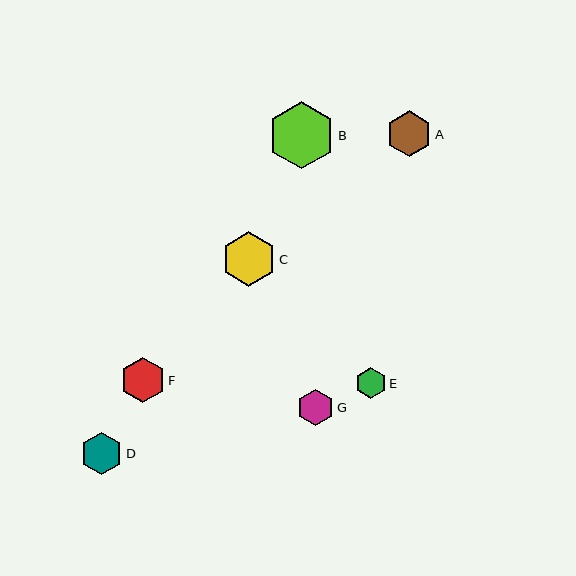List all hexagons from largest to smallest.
From largest to smallest: B, C, A, F, D, G, E.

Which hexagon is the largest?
Hexagon B is the largest with a size of approximately 67 pixels.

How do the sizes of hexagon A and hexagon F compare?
Hexagon A and hexagon F are approximately the same size.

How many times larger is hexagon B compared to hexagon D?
Hexagon B is approximately 1.6 times the size of hexagon D.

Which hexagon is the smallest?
Hexagon E is the smallest with a size of approximately 31 pixels.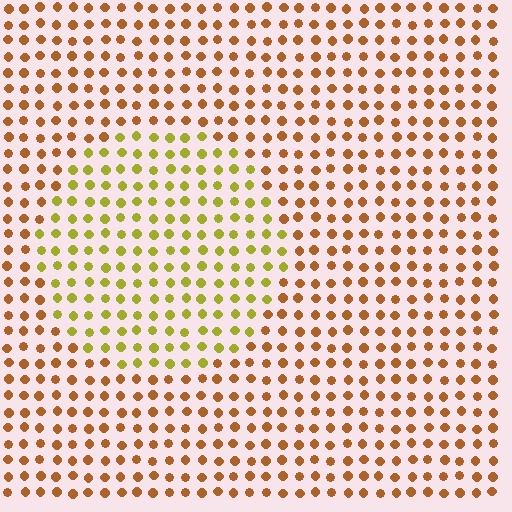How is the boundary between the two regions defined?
The boundary is defined purely by a slight shift in hue (about 40 degrees). Spacing, size, and orientation are identical on both sides.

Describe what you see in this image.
The image is filled with small brown elements in a uniform arrangement. A circle-shaped region is visible where the elements are tinted to a slightly different hue, forming a subtle color boundary.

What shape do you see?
I see a circle.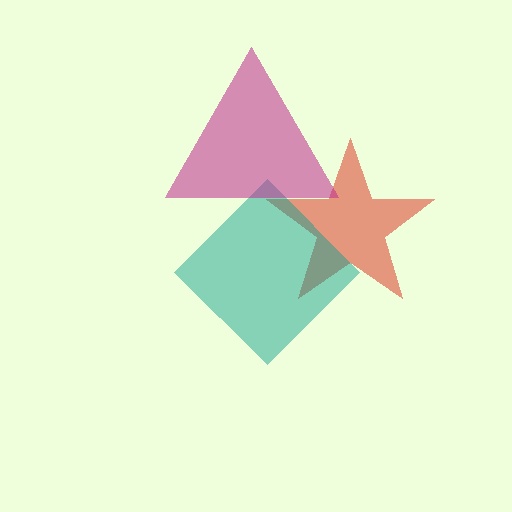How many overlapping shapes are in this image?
There are 3 overlapping shapes in the image.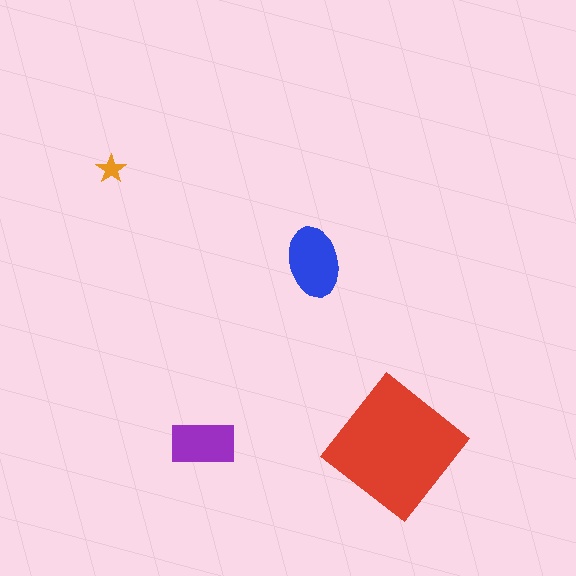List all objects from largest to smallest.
The red diamond, the blue ellipse, the purple rectangle, the orange star.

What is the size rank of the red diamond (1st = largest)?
1st.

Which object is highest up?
The orange star is topmost.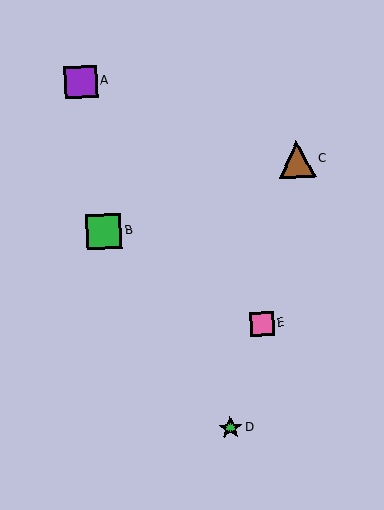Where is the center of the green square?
The center of the green square is at (104, 232).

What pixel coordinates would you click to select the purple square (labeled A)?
Click at (80, 82) to select the purple square A.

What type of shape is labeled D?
Shape D is a green star.